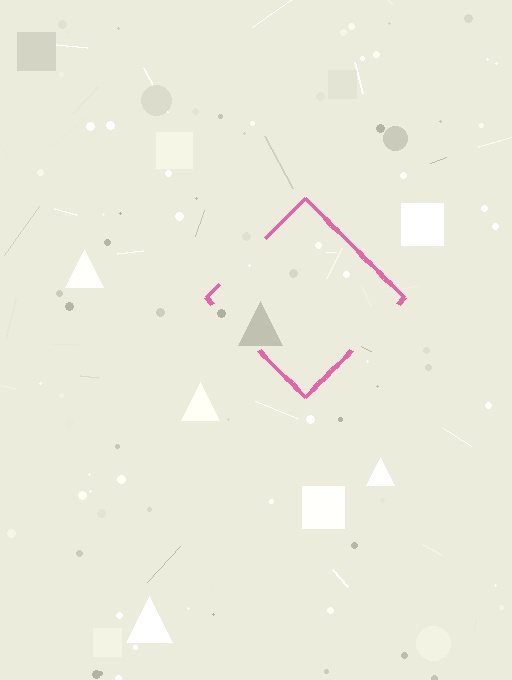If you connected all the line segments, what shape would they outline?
They would outline a diamond.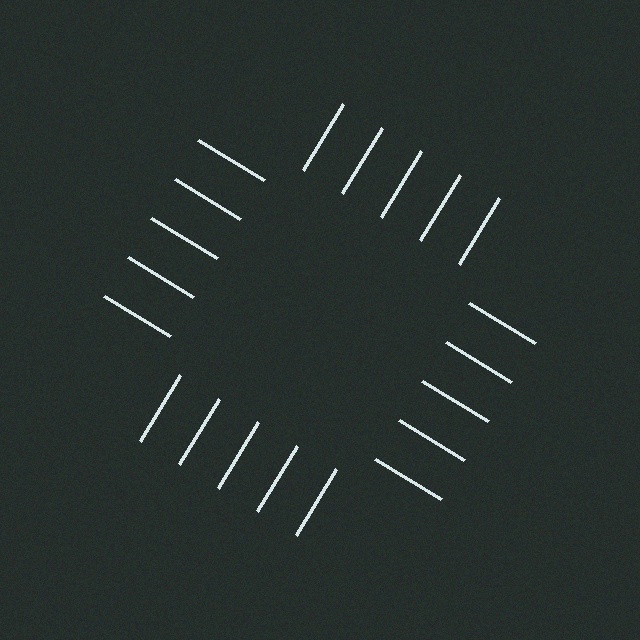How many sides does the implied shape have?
4 sides — the line-ends trace a square.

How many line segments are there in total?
20 — 5 along each of the 4 edges.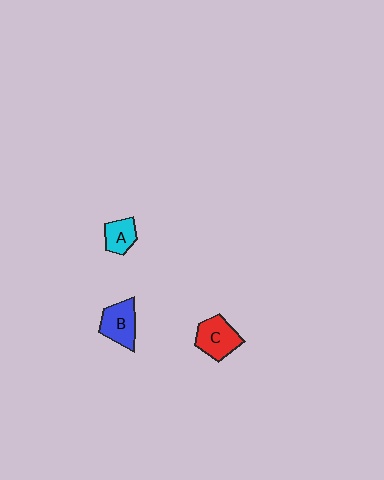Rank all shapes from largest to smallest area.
From largest to smallest: C (red), B (blue), A (cyan).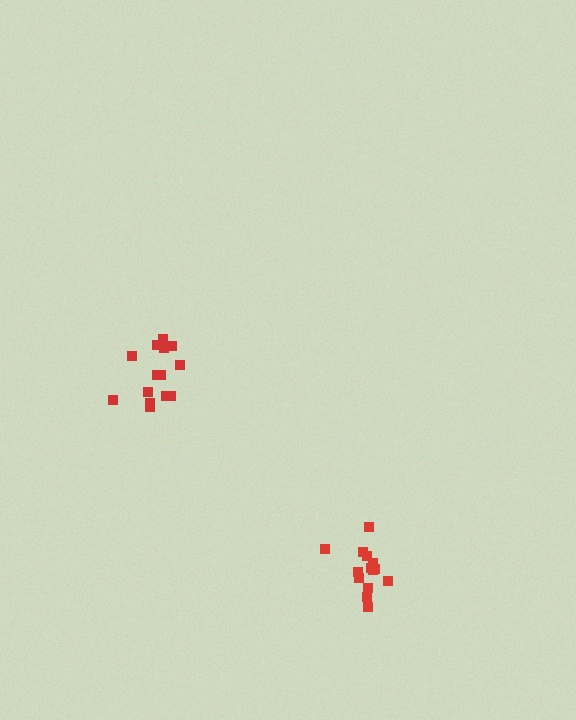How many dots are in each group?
Group 1: 14 dots, Group 2: 14 dots (28 total).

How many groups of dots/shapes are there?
There are 2 groups.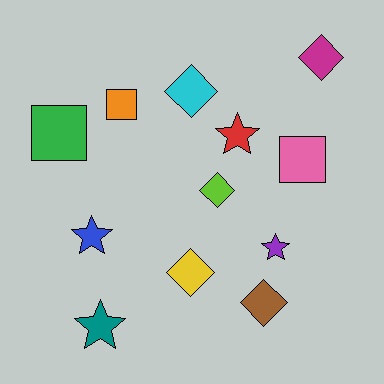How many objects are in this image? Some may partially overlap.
There are 12 objects.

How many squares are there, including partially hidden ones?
There are 3 squares.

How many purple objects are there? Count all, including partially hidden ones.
There is 1 purple object.